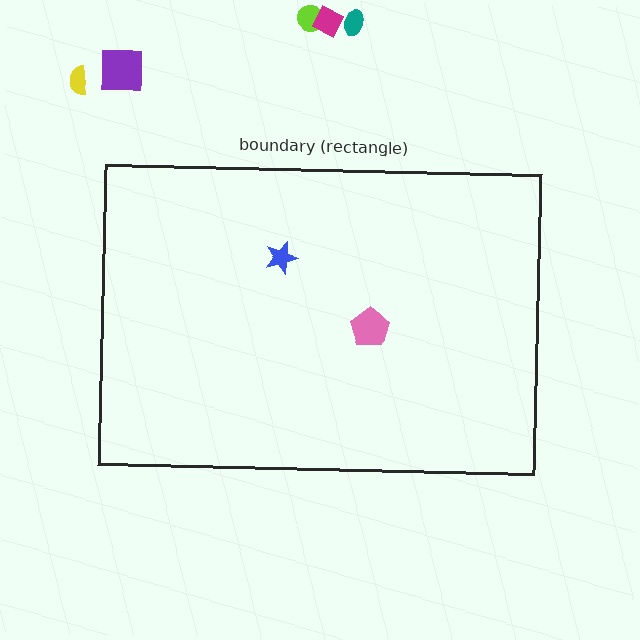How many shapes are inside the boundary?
2 inside, 5 outside.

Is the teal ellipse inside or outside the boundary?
Outside.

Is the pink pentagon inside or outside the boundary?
Inside.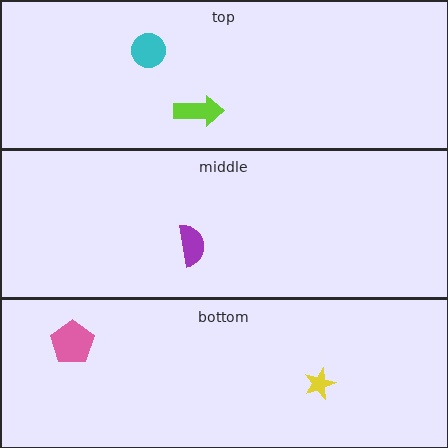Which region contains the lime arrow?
The top region.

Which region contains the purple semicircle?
The middle region.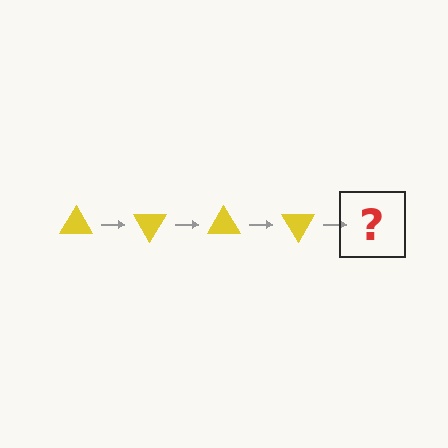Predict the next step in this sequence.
The next step is a yellow triangle rotated 240 degrees.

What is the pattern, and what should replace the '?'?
The pattern is that the triangle rotates 60 degrees each step. The '?' should be a yellow triangle rotated 240 degrees.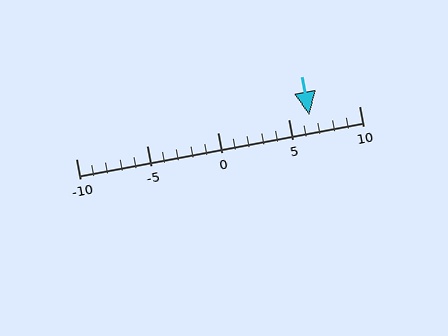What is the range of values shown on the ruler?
The ruler shows values from -10 to 10.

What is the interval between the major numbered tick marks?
The major tick marks are spaced 5 units apart.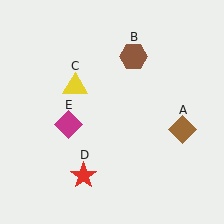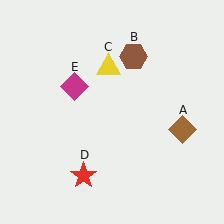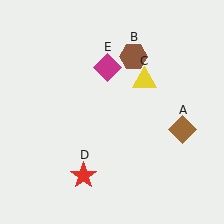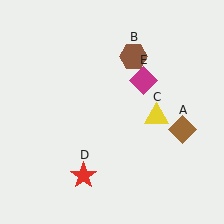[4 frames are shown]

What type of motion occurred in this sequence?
The yellow triangle (object C), magenta diamond (object E) rotated clockwise around the center of the scene.